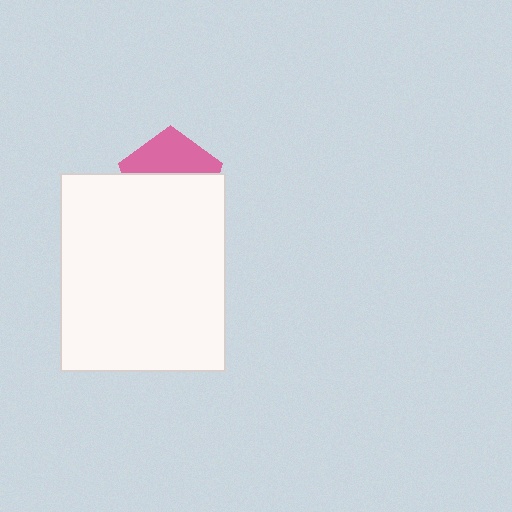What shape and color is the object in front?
The object in front is a white rectangle.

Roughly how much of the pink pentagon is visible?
A small part of it is visible (roughly 42%).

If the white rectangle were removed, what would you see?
You would see the complete pink pentagon.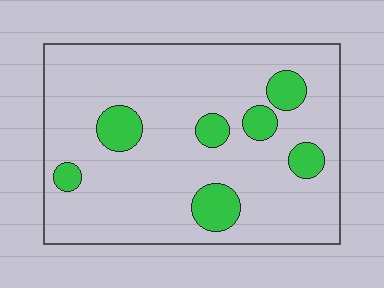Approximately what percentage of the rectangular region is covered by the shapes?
Approximately 15%.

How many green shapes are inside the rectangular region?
7.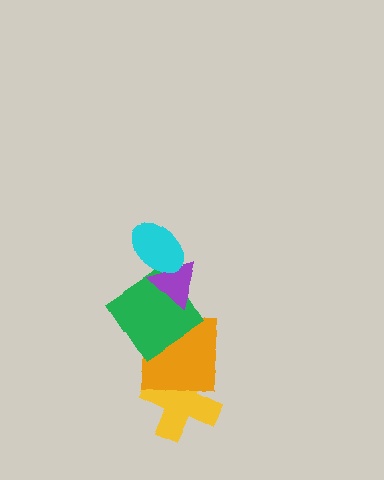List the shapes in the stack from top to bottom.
From top to bottom: the cyan ellipse, the purple triangle, the green diamond, the orange square, the yellow cross.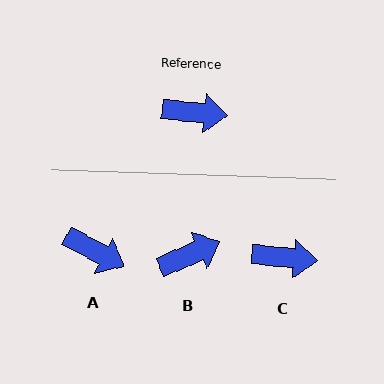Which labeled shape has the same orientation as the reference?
C.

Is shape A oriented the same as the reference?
No, it is off by about 22 degrees.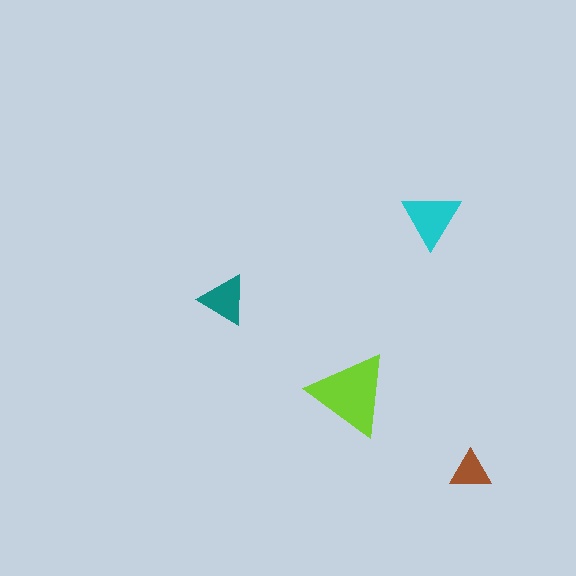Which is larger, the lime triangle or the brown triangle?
The lime one.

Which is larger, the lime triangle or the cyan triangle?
The lime one.